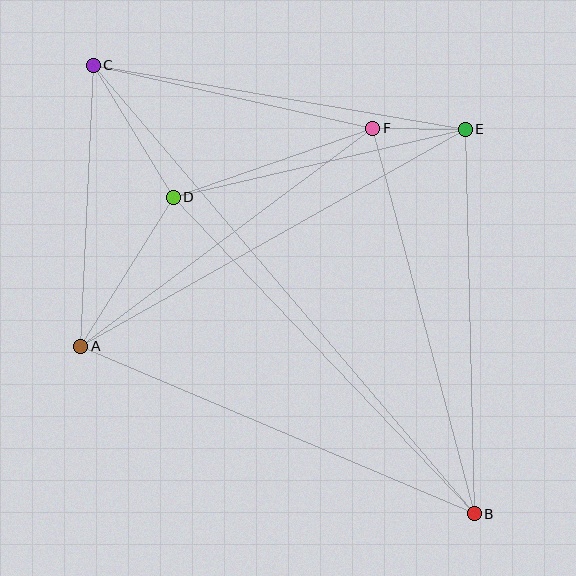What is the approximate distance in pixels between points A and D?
The distance between A and D is approximately 175 pixels.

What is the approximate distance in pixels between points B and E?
The distance between B and E is approximately 385 pixels.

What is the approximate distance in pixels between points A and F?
The distance between A and F is approximately 364 pixels.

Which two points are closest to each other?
Points E and F are closest to each other.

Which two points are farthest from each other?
Points B and C are farthest from each other.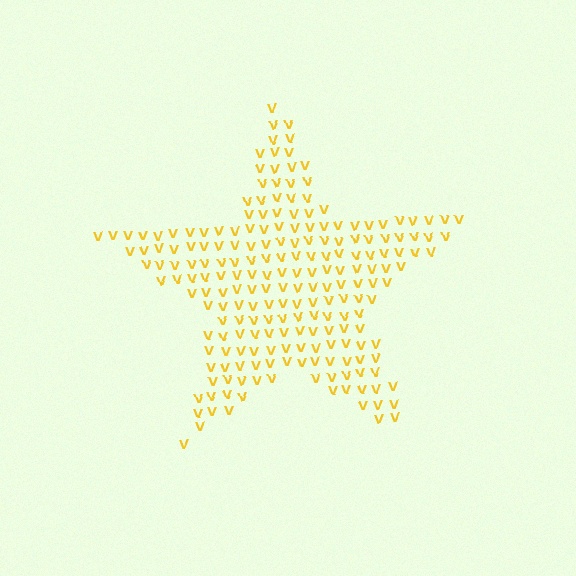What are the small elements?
The small elements are letter V's.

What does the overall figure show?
The overall figure shows a star.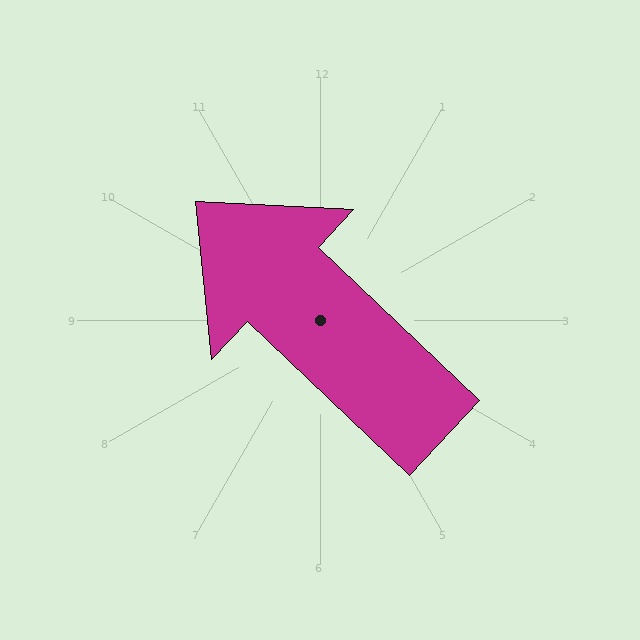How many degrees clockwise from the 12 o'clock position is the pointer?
Approximately 313 degrees.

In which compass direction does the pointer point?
Northwest.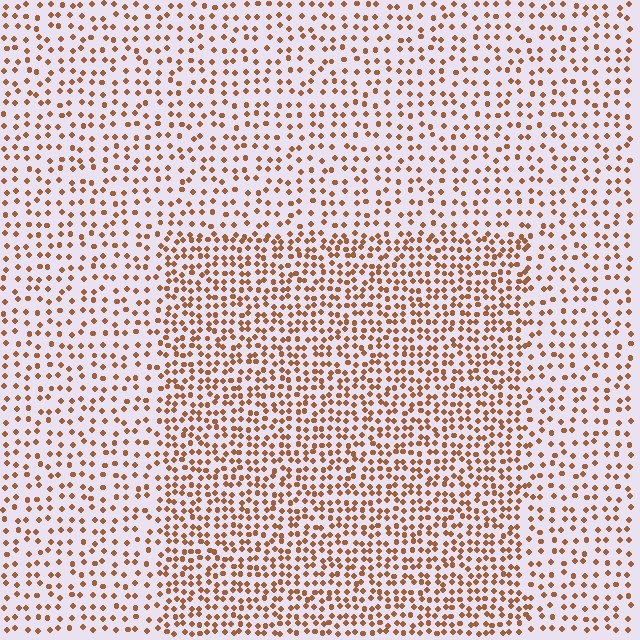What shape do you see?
I see a rectangle.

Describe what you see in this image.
The image contains small brown elements arranged at two different densities. A rectangle-shaped region is visible where the elements are more densely packed than the surrounding area.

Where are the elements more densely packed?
The elements are more densely packed inside the rectangle boundary.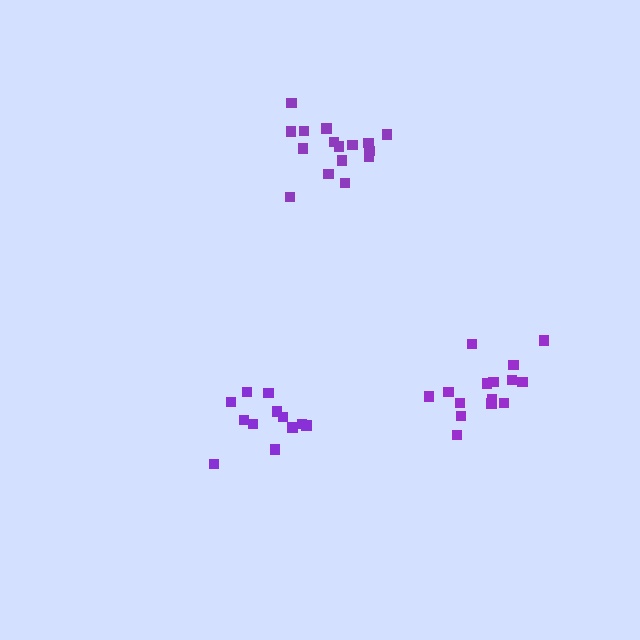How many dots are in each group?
Group 1: 12 dots, Group 2: 16 dots, Group 3: 15 dots (43 total).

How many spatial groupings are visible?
There are 3 spatial groupings.